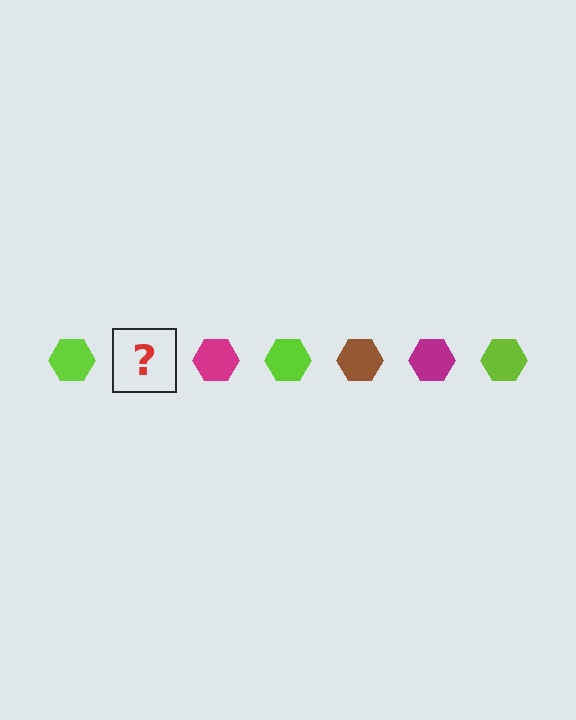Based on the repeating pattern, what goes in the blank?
The blank should be a brown hexagon.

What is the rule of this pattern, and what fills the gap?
The rule is that the pattern cycles through lime, brown, magenta hexagons. The gap should be filled with a brown hexagon.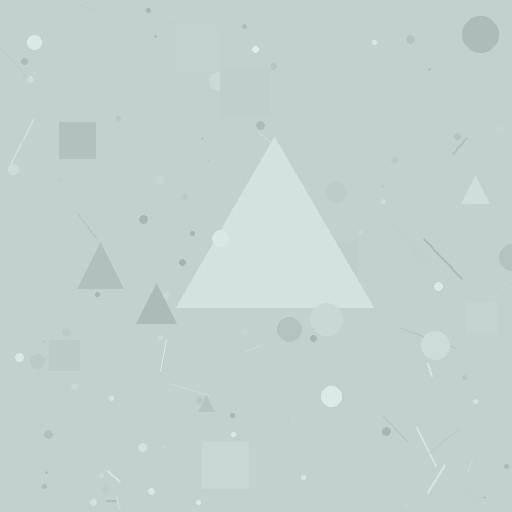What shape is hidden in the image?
A triangle is hidden in the image.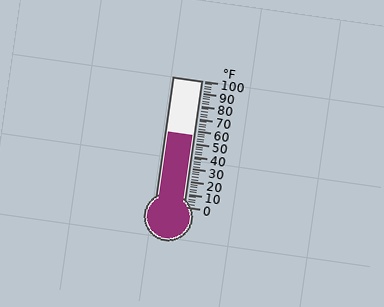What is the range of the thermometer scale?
The thermometer scale ranges from 0°F to 100°F.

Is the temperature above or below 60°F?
The temperature is below 60°F.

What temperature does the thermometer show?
The thermometer shows approximately 56°F.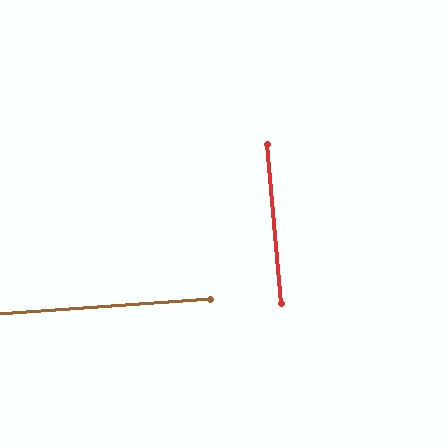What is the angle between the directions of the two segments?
Approximately 89 degrees.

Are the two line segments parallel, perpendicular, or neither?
Perpendicular — they meet at approximately 89°.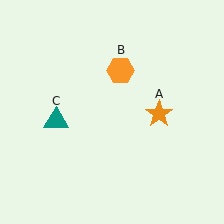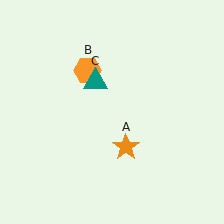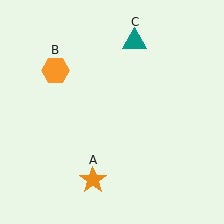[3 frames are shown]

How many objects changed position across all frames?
3 objects changed position: orange star (object A), orange hexagon (object B), teal triangle (object C).